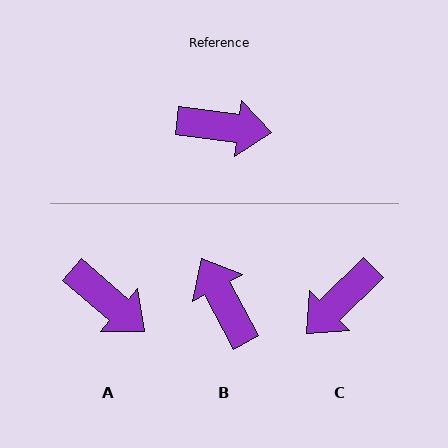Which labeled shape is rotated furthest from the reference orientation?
C, about 128 degrees away.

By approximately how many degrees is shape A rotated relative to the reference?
Approximately 33 degrees clockwise.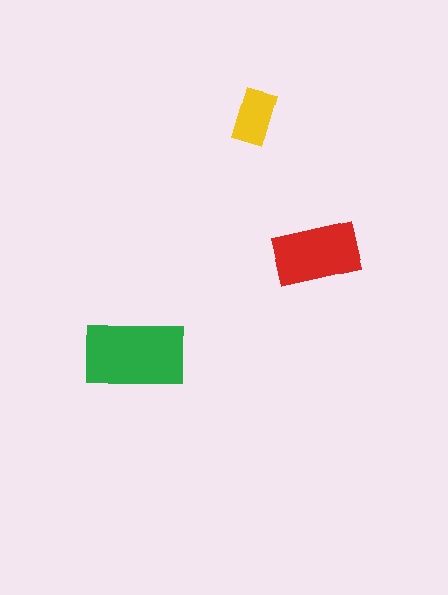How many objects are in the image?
There are 3 objects in the image.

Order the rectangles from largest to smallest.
the green one, the red one, the yellow one.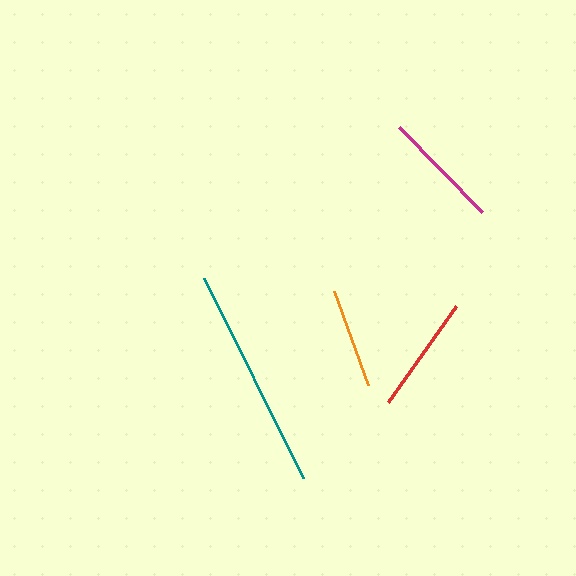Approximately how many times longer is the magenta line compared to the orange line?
The magenta line is approximately 1.2 times the length of the orange line.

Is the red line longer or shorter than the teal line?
The teal line is longer than the red line.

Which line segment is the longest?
The teal line is the longest at approximately 223 pixels.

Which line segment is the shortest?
The orange line is the shortest at approximately 100 pixels.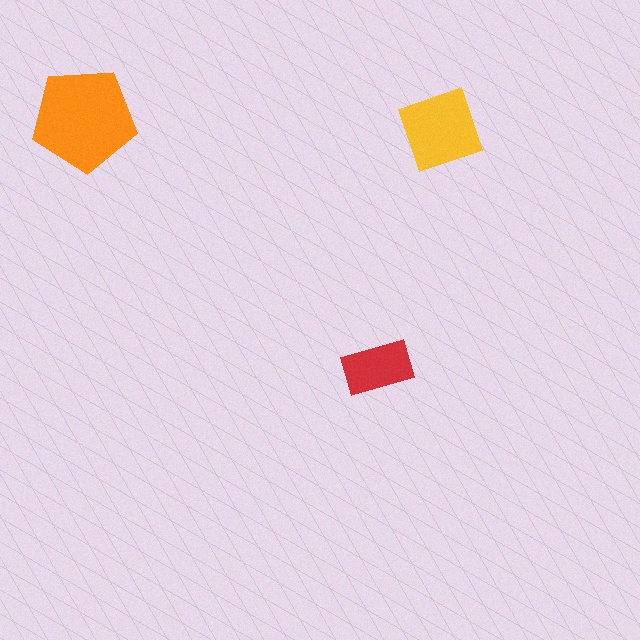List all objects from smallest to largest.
The red rectangle, the yellow diamond, the orange pentagon.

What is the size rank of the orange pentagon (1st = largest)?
1st.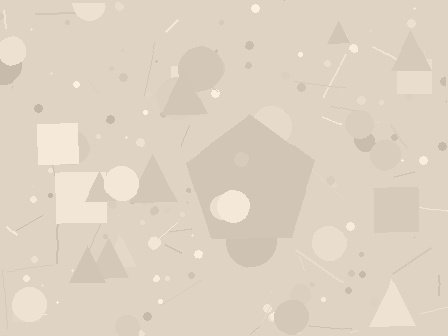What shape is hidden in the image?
A pentagon is hidden in the image.